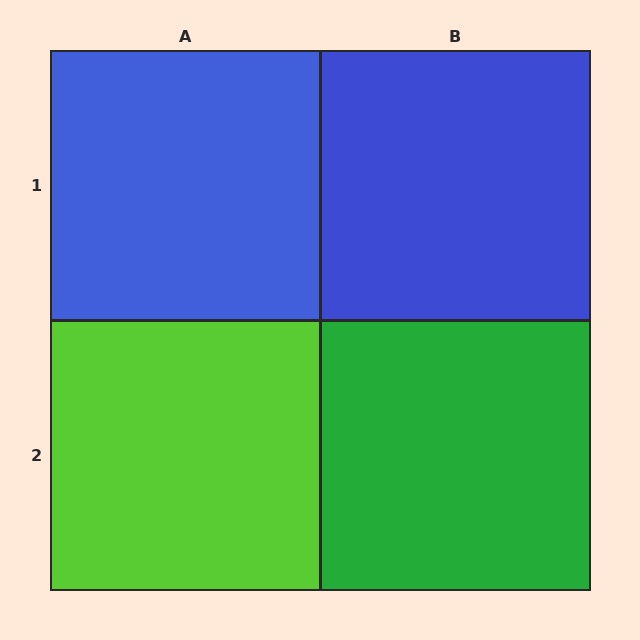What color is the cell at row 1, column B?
Blue.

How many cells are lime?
1 cell is lime.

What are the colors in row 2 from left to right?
Lime, green.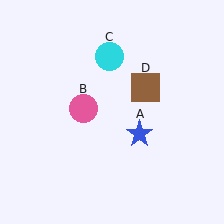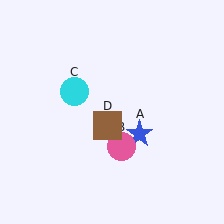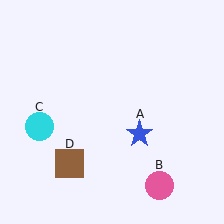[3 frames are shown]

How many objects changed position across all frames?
3 objects changed position: pink circle (object B), cyan circle (object C), brown square (object D).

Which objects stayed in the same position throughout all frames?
Blue star (object A) remained stationary.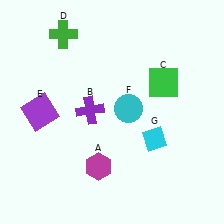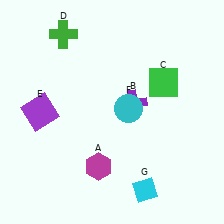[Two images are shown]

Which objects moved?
The objects that moved are: the purple cross (B), the cyan diamond (G).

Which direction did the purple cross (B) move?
The purple cross (B) moved right.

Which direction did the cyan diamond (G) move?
The cyan diamond (G) moved down.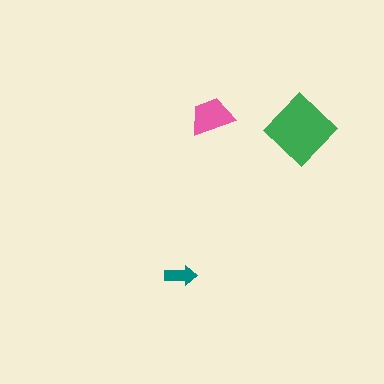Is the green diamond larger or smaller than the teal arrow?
Larger.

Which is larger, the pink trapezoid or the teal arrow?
The pink trapezoid.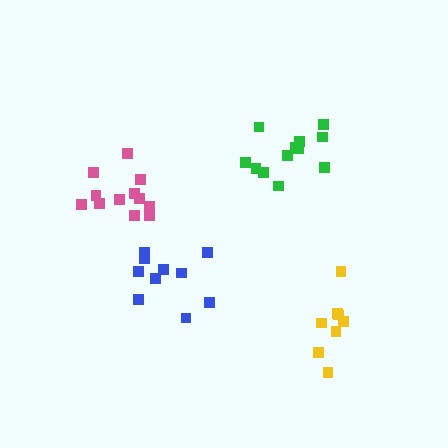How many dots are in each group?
Group 1: 8 dots, Group 2: 10 dots, Group 3: 12 dots, Group 4: 12 dots (42 total).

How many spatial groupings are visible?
There are 4 spatial groupings.